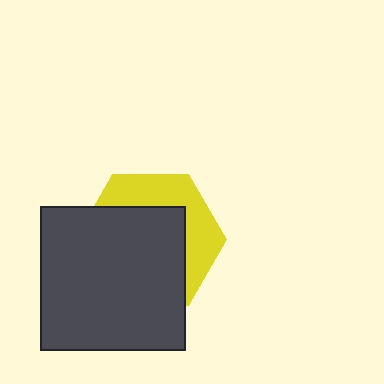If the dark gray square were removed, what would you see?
You would see the complete yellow hexagon.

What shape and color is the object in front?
The object in front is a dark gray square.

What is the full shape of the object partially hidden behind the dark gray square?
The partially hidden object is a yellow hexagon.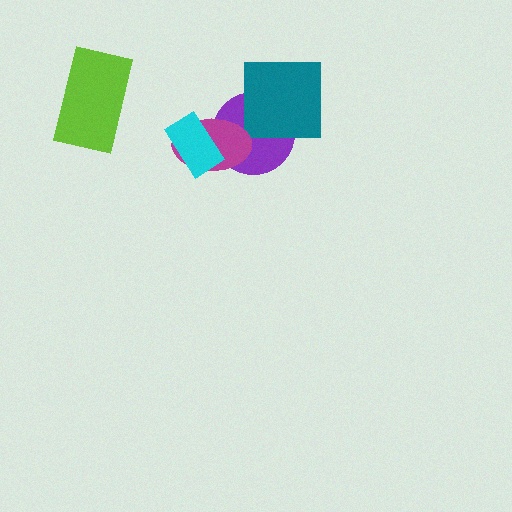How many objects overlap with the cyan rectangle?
2 objects overlap with the cyan rectangle.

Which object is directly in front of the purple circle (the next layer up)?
The teal square is directly in front of the purple circle.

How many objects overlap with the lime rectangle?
0 objects overlap with the lime rectangle.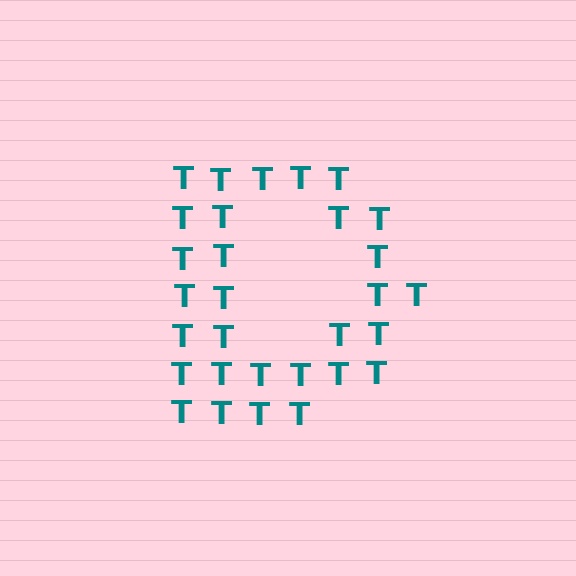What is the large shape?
The large shape is the letter D.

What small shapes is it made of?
It is made of small letter T's.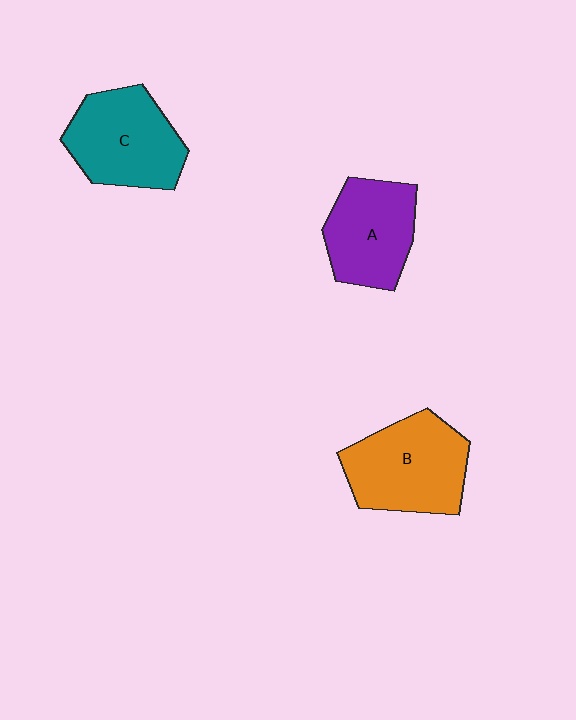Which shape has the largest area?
Shape B (orange).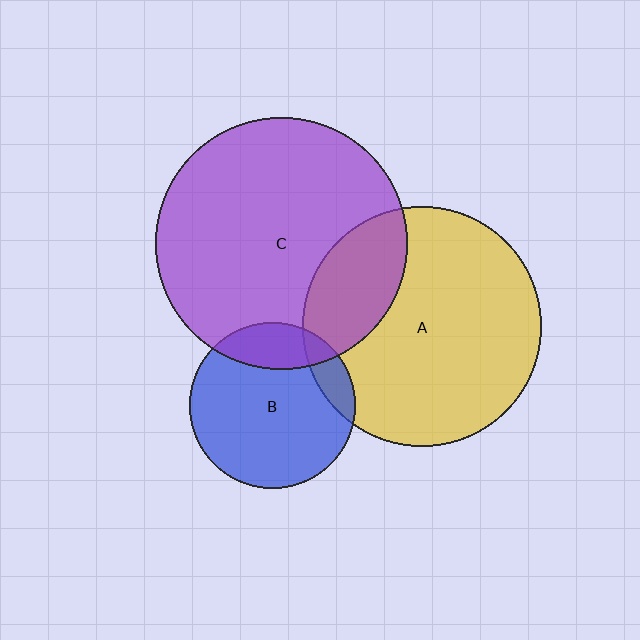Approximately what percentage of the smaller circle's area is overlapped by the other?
Approximately 20%.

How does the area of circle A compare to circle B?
Approximately 2.1 times.